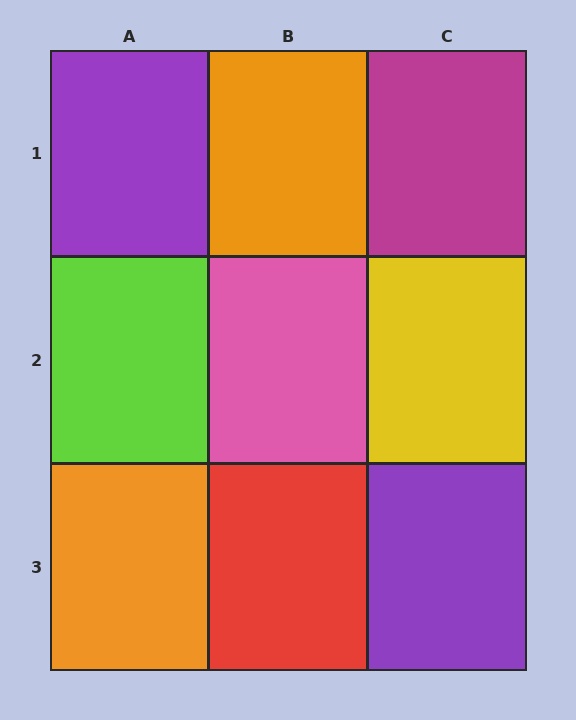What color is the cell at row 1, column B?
Orange.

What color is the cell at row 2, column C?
Yellow.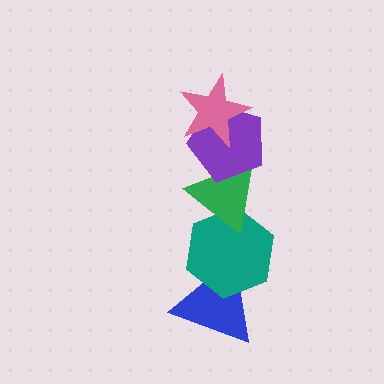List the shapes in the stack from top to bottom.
From top to bottom: the pink star, the purple pentagon, the green triangle, the teal hexagon, the blue triangle.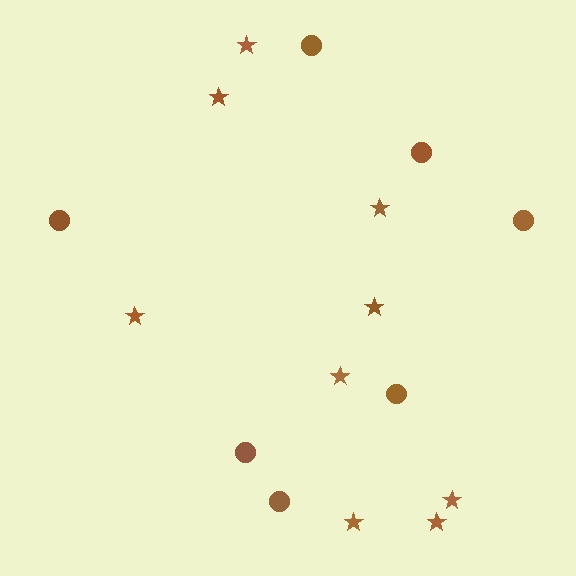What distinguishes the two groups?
There are 2 groups: one group of circles (7) and one group of stars (9).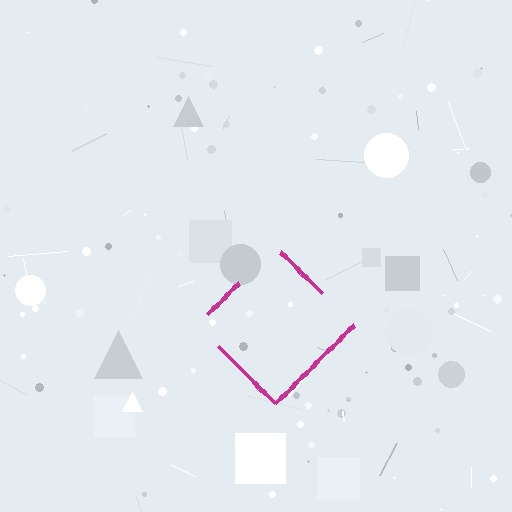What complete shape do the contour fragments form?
The contour fragments form a diamond.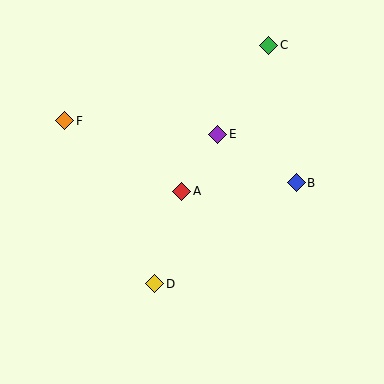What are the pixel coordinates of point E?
Point E is at (218, 134).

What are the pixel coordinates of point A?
Point A is at (182, 191).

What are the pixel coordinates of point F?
Point F is at (65, 121).